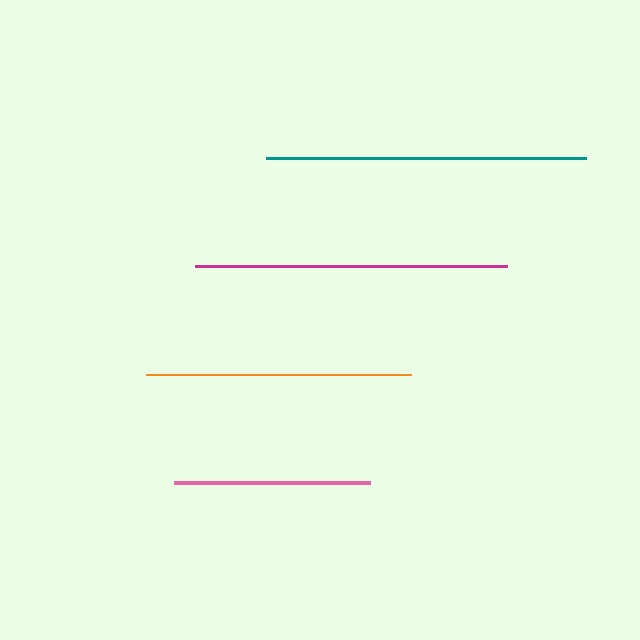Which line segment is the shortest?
The pink line is the shortest at approximately 196 pixels.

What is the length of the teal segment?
The teal segment is approximately 321 pixels long.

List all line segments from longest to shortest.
From longest to shortest: teal, magenta, orange, pink.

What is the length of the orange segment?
The orange segment is approximately 265 pixels long.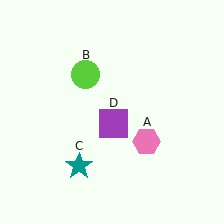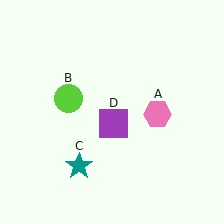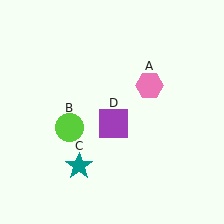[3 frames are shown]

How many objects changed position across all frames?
2 objects changed position: pink hexagon (object A), lime circle (object B).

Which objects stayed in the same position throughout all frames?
Teal star (object C) and purple square (object D) remained stationary.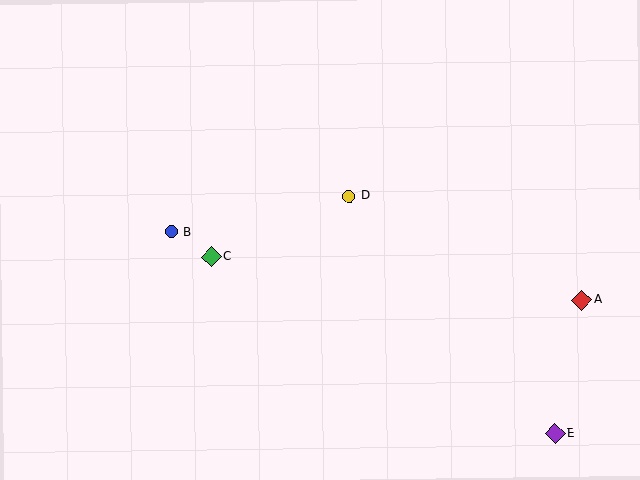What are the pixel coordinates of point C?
Point C is at (211, 257).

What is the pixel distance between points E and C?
The distance between E and C is 386 pixels.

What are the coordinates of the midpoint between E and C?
The midpoint between E and C is at (383, 345).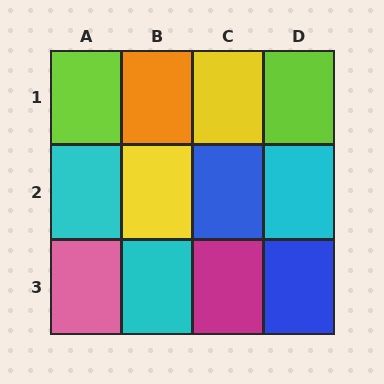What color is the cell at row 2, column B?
Yellow.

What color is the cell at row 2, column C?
Blue.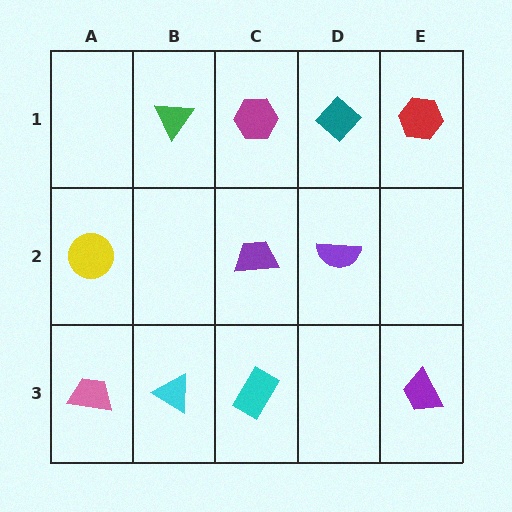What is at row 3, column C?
A cyan rectangle.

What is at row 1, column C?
A magenta hexagon.